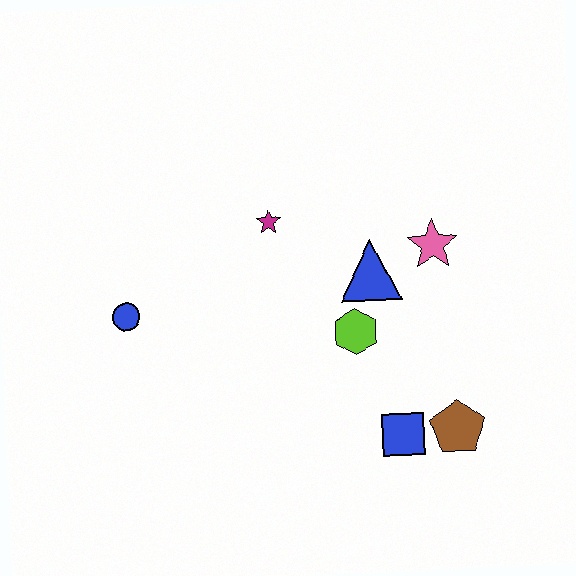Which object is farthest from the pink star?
The blue circle is farthest from the pink star.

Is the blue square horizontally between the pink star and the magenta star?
Yes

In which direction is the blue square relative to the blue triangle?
The blue square is below the blue triangle.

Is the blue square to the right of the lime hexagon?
Yes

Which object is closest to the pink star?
The blue triangle is closest to the pink star.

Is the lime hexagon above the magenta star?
No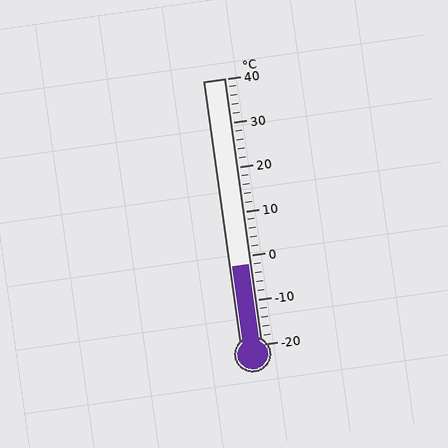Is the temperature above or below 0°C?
The temperature is below 0°C.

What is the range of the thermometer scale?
The thermometer scale ranges from -20°C to 40°C.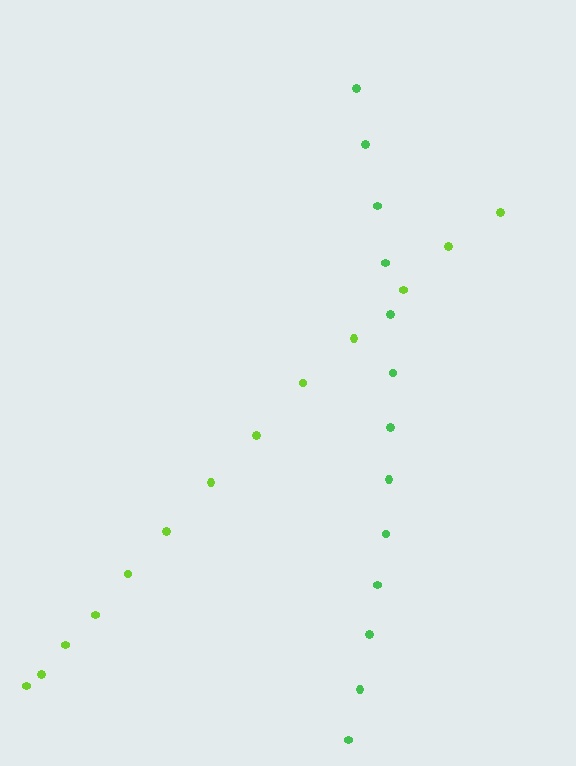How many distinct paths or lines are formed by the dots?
There are 2 distinct paths.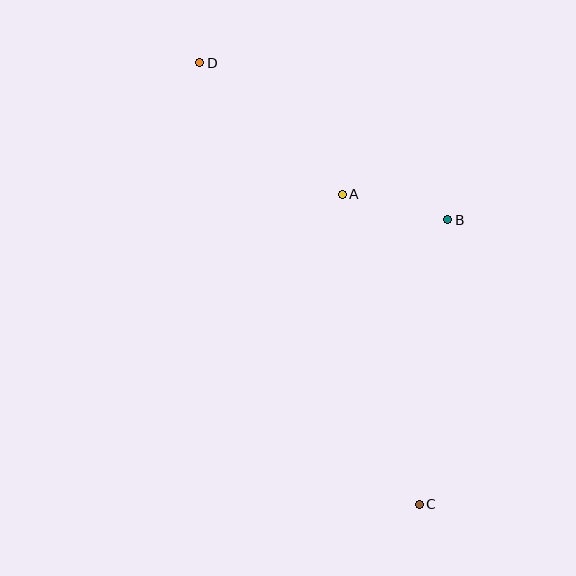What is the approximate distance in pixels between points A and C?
The distance between A and C is approximately 319 pixels.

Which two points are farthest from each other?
Points C and D are farthest from each other.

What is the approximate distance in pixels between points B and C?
The distance between B and C is approximately 286 pixels.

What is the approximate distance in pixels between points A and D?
The distance between A and D is approximately 194 pixels.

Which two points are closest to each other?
Points A and B are closest to each other.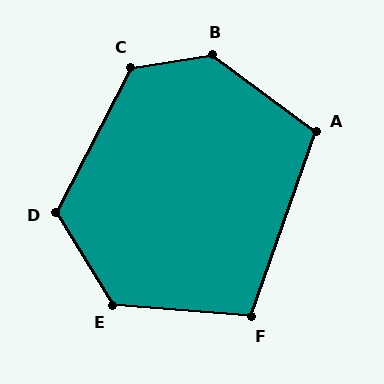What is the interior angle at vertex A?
Approximately 107 degrees (obtuse).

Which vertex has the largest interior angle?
B, at approximately 135 degrees.